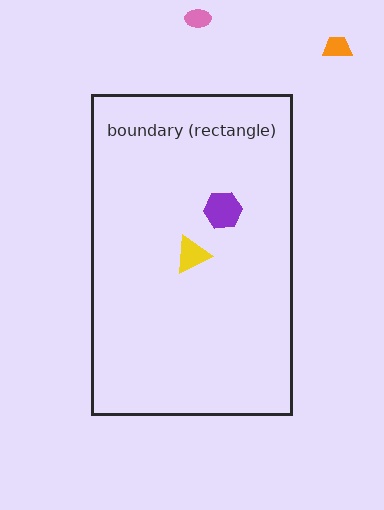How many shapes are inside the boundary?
2 inside, 2 outside.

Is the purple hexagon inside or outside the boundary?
Inside.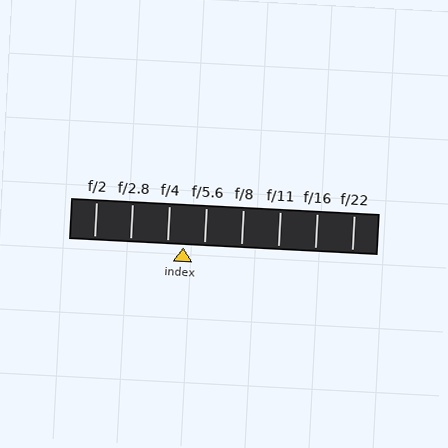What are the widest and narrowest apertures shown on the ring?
The widest aperture shown is f/2 and the narrowest is f/22.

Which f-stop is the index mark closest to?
The index mark is closest to f/4.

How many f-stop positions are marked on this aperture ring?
There are 8 f-stop positions marked.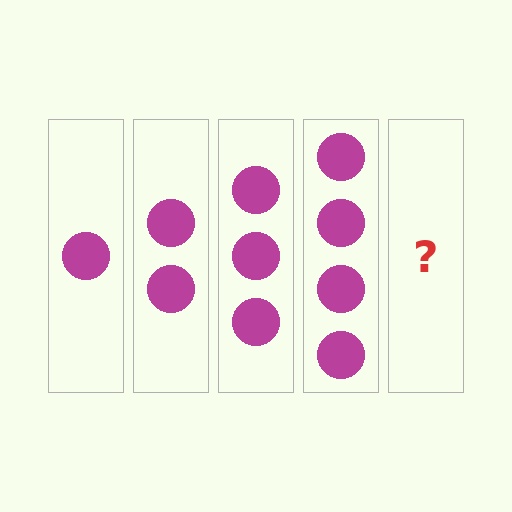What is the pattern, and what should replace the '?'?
The pattern is that each step adds one more circle. The '?' should be 5 circles.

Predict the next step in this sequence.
The next step is 5 circles.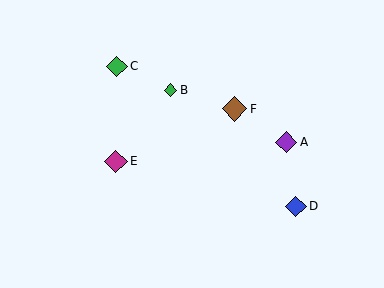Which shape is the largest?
The brown diamond (labeled F) is the largest.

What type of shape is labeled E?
Shape E is a magenta diamond.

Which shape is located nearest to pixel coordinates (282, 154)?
The purple diamond (labeled A) at (286, 142) is nearest to that location.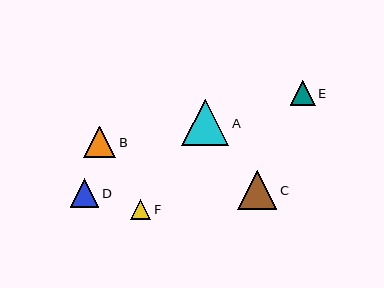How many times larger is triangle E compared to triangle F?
Triangle E is approximately 1.2 times the size of triangle F.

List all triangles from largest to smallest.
From largest to smallest: A, C, B, D, E, F.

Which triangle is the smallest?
Triangle F is the smallest with a size of approximately 20 pixels.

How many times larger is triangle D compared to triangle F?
Triangle D is approximately 1.4 times the size of triangle F.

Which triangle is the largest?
Triangle A is the largest with a size of approximately 47 pixels.